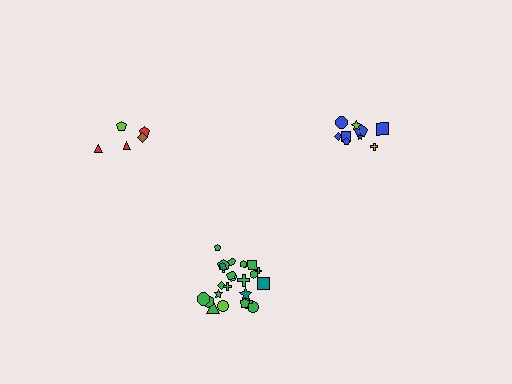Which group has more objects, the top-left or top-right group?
The top-right group.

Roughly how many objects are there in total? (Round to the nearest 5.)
Roughly 40 objects in total.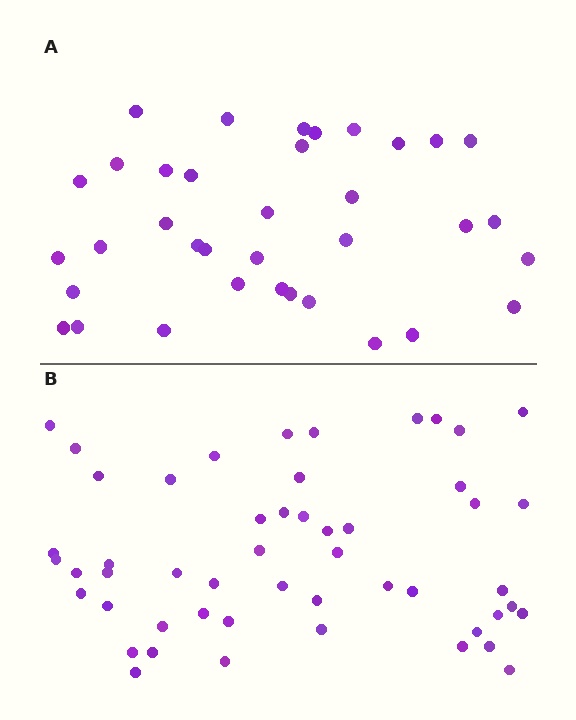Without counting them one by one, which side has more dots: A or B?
Region B (the bottom region) has more dots.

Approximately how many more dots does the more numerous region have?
Region B has approximately 15 more dots than region A.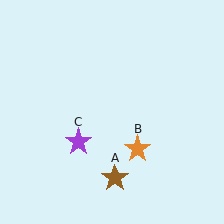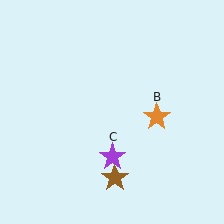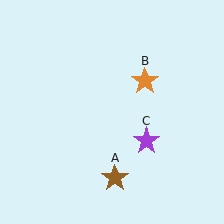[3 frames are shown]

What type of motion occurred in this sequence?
The orange star (object B), purple star (object C) rotated counterclockwise around the center of the scene.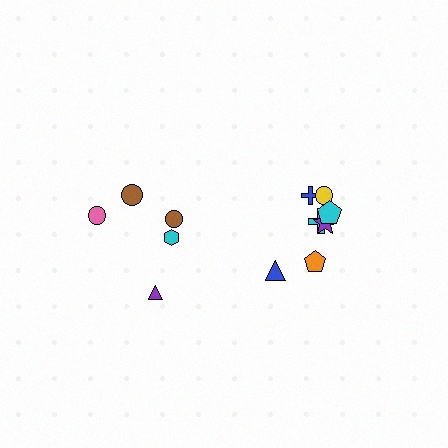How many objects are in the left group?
There are 5 objects.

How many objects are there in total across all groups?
There are 12 objects.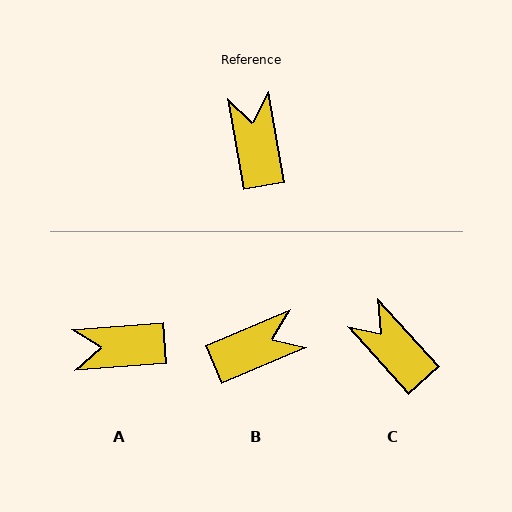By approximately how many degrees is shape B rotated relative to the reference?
Approximately 77 degrees clockwise.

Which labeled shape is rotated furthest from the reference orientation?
A, about 84 degrees away.